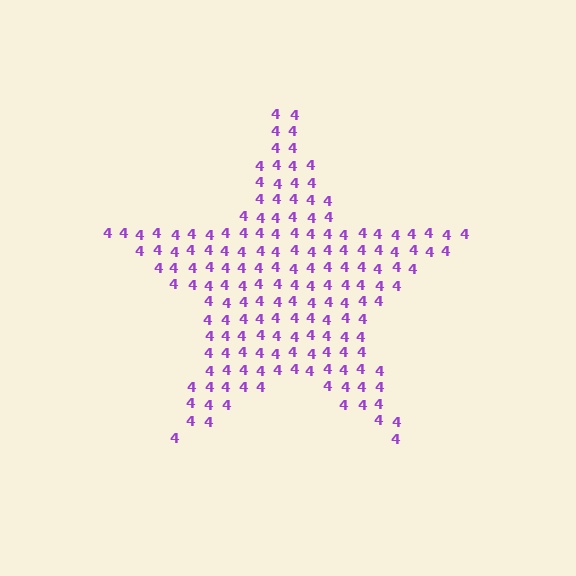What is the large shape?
The large shape is a star.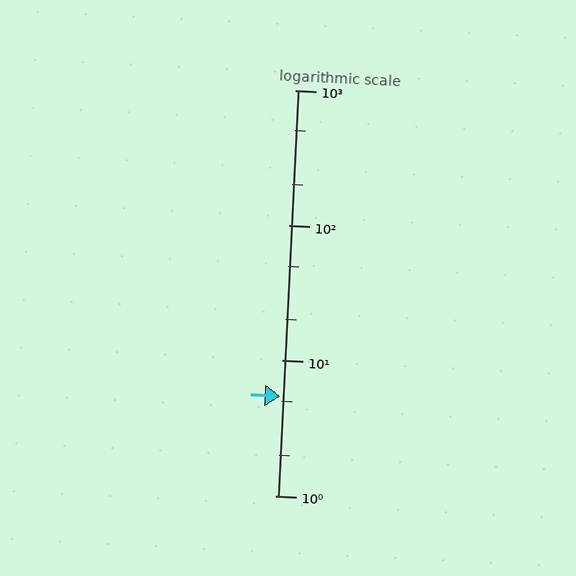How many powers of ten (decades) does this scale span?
The scale spans 3 decades, from 1 to 1000.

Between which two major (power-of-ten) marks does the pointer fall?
The pointer is between 1 and 10.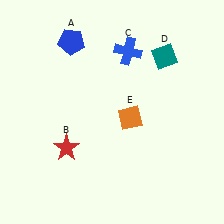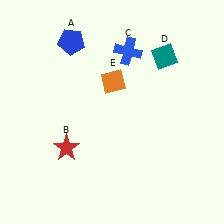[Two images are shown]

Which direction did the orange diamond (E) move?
The orange diamond (E) moved up.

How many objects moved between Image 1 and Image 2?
1 object moved between the two images.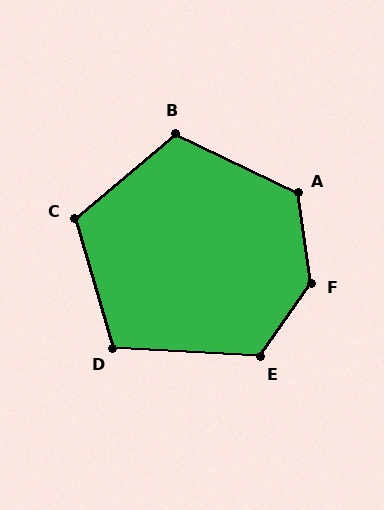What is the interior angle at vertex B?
Approximately 114 degrees (obtuse).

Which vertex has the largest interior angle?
F, at approximately 137 degrees.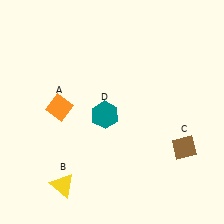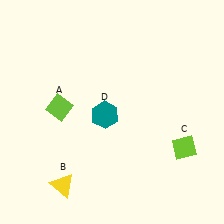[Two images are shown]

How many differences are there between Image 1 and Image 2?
There are 2 differences between the two images.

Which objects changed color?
A changed from orange to lime. C changed from brown to lime.